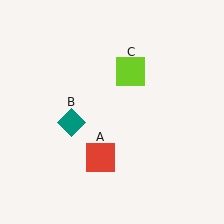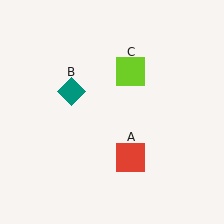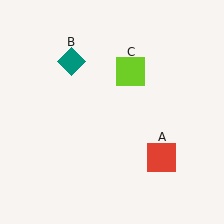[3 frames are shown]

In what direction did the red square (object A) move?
The red square (object A) moved right.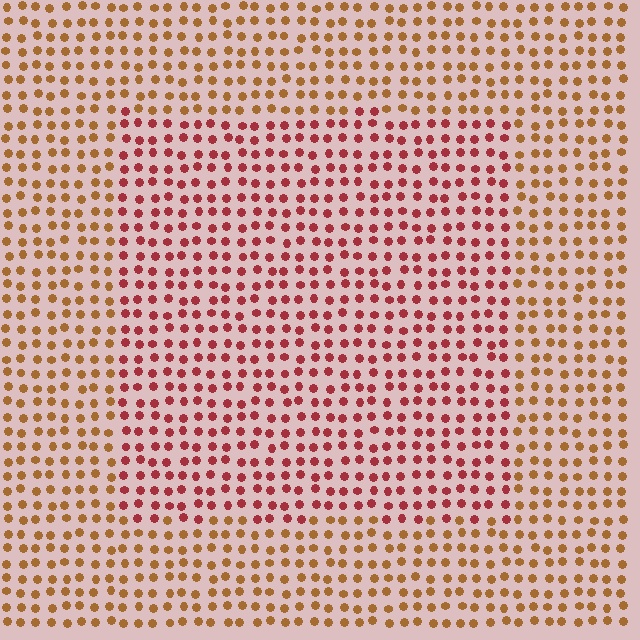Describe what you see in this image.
The image is filled with small brown elements in a uniform arrangement. A rectangle-shaped region is visible where the elements are tinted to a slightly different hue, forming a subtle color boundary.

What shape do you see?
I see a rectangle.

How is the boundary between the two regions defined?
The boundary is defined purely by a slight shift in hue (about 38 degrees). Spacing, size, and orientation are identical on both sides.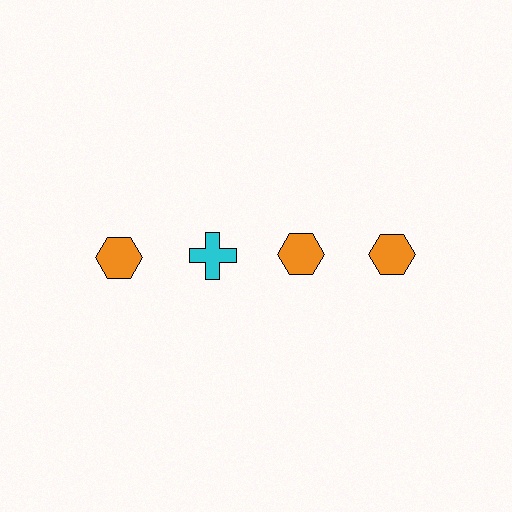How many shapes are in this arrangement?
There are 4 shapes arranged in a grid pattern.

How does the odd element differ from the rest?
It differs in both color (cyan instead of orange) and shape (cross instead of hexagon).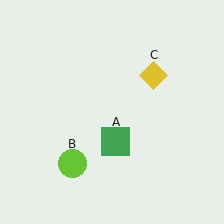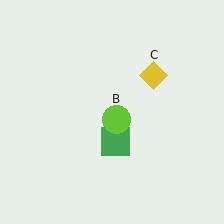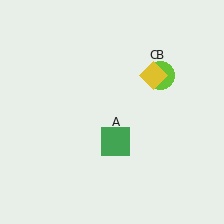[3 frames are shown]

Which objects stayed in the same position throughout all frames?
Green square (object A) and yellow diamond (object C) remained stationary.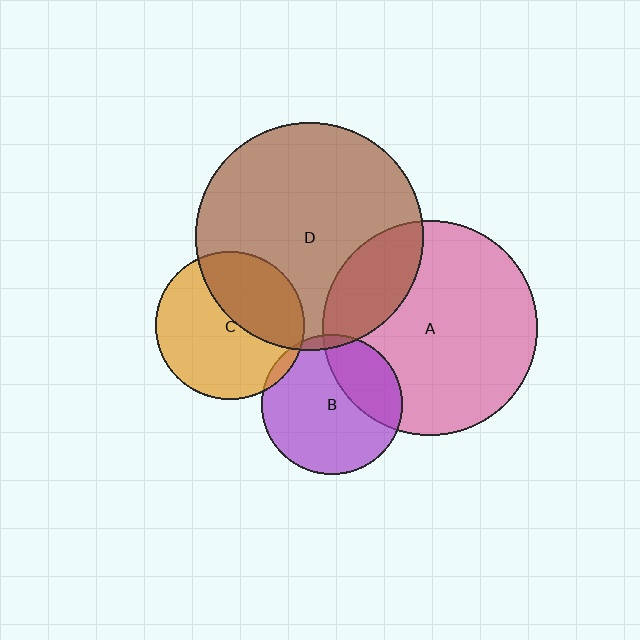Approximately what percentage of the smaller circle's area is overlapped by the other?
Approximately 5%.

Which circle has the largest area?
Circle D (brown).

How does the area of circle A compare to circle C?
Approximately 2.1 times.